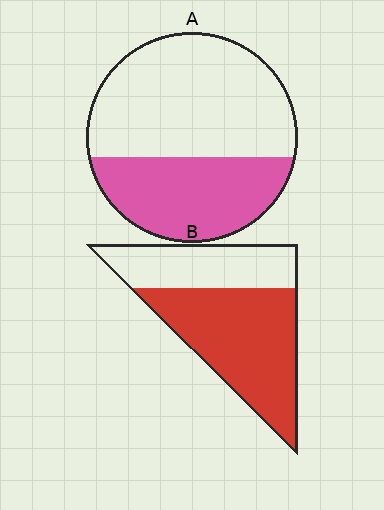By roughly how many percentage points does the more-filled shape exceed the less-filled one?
By roughly 25 percentage points (B over A).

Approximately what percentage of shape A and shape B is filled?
A is approximately 40% and B is approximately 65%.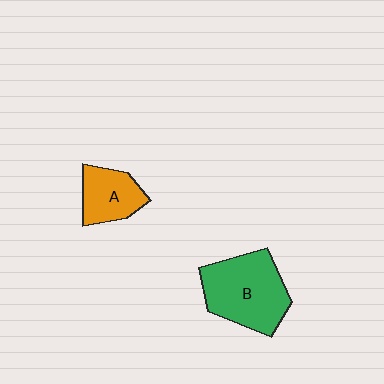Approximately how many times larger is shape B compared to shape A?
Approximately 1.8 times.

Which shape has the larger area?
Shape B (green).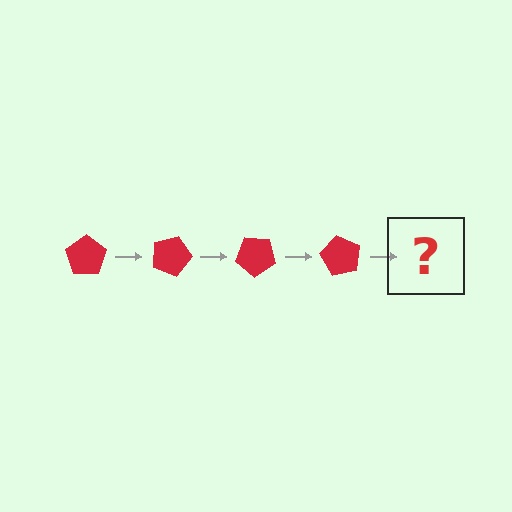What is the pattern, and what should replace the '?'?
The pattern is that the pentagon rotates 20 degrees each step. The '?' should be a red pentagon rotated 80 degrees.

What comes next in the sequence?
The next element should be a red pentagon rotated 80 degrees.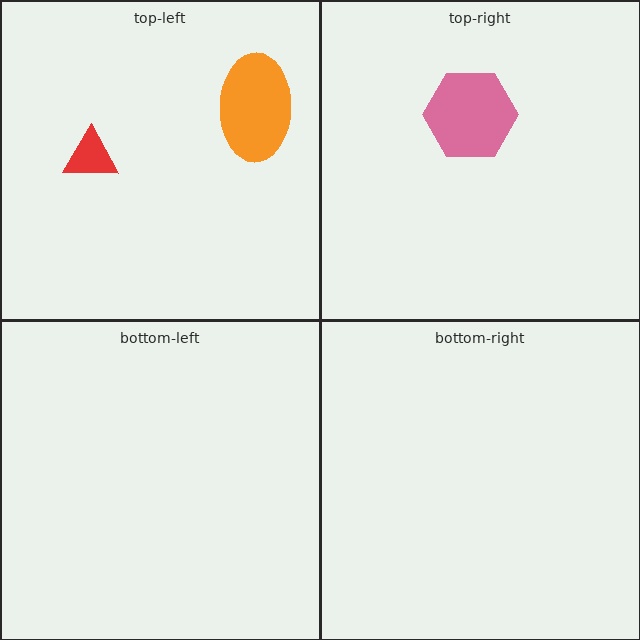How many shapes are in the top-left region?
2.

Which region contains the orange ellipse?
The top-left region.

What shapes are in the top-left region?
The red triangle, the orange ellipse.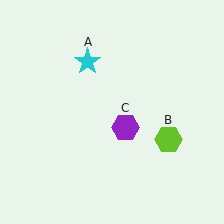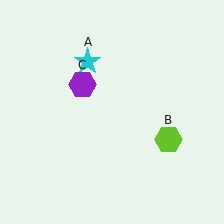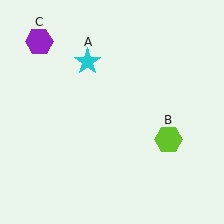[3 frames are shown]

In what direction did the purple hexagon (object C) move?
The purple hexagon (object C) moved up and to the left.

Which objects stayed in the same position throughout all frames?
Cyan star (object A) and lime hexagon (object B) remained stationary.